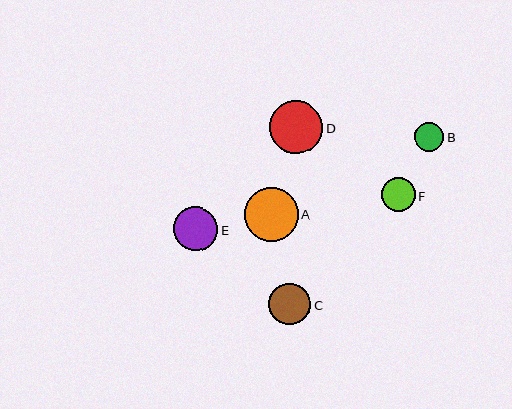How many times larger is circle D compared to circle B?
Circle D is approximately 1.8 times the size of circle B.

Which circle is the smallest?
Circle B is the smallest with a size of approximately 29 pixels.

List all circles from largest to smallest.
From largest to smallest: A, D, E, C, F, B.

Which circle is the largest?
Circle A is the largest with a size of approximately 54 pixels.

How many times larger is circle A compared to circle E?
Circle A is approximately 1.2 times the size of circle E.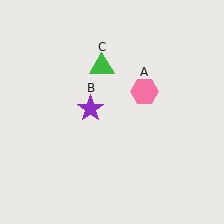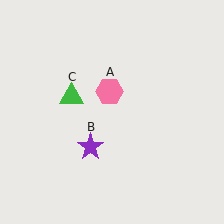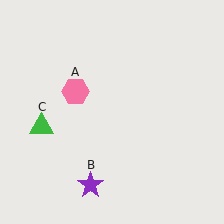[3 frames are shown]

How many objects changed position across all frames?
3 objects changed position: pink hexagon (object A), purple star (object B), green triangle (object C).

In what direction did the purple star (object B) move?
The purple star (object B) moved down.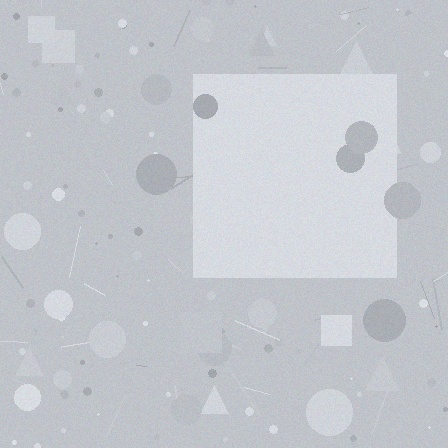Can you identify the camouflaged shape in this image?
The camouflaged shape is a square.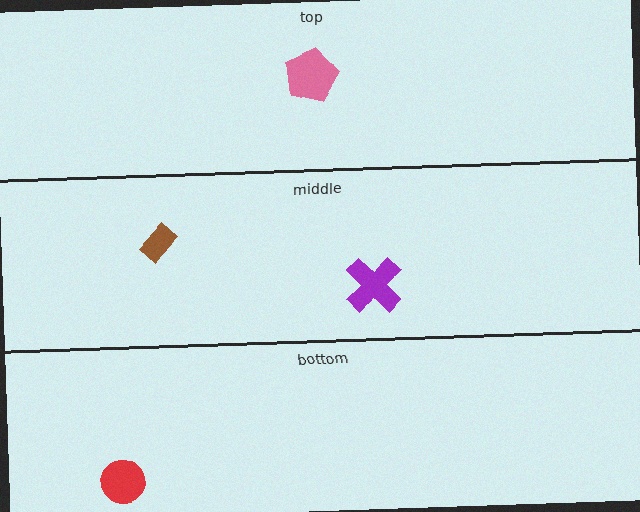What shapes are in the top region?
The pink pentagon.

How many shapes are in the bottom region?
1.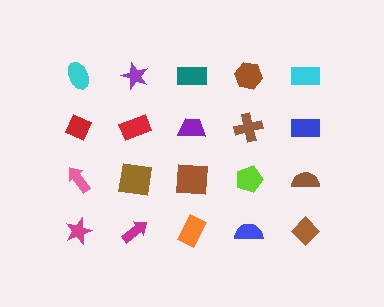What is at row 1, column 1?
A cyan ellipse.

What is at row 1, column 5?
A cyan rectangle.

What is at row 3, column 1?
A pink arrow.